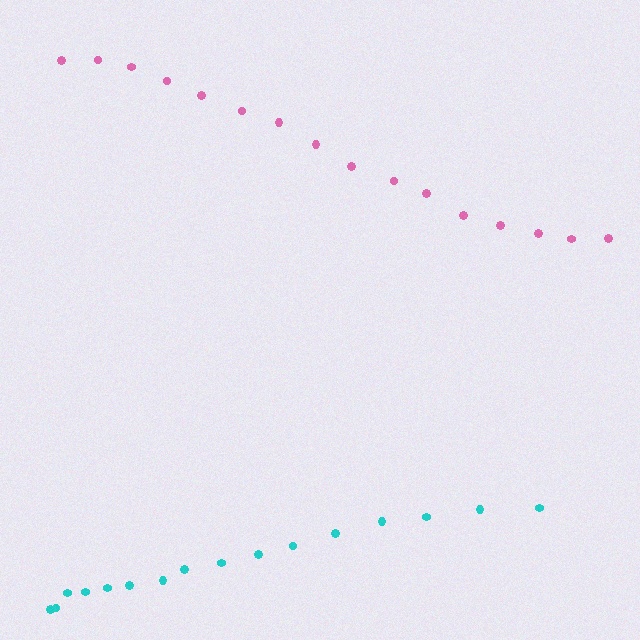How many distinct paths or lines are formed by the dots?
There are 2 distinct paths.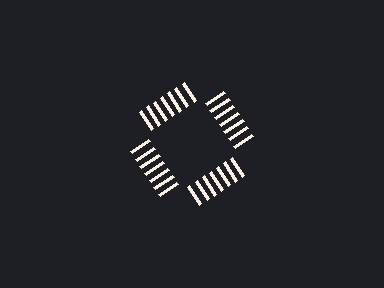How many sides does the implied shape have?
4 sides — the line-ends trace a square.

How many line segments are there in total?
28 — 7 along each of the 4 edges.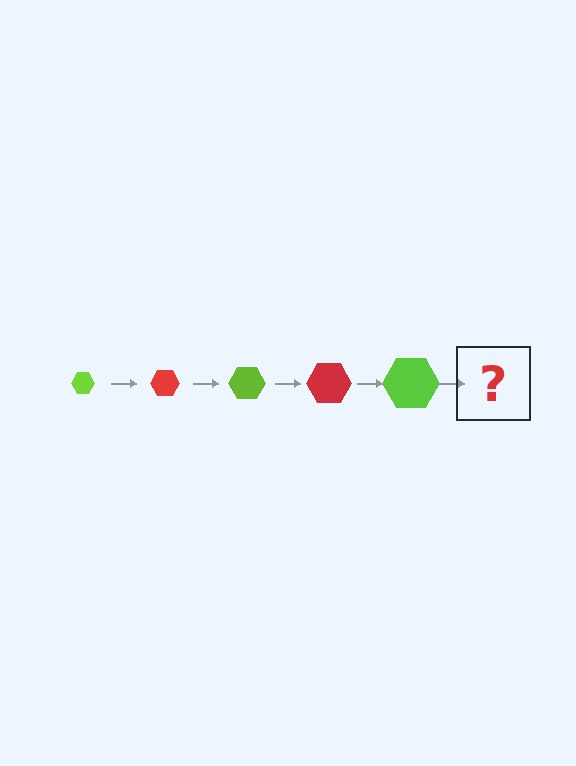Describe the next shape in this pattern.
It should be a red hexagon, larger than the previous one.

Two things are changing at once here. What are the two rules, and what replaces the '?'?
The two rules are that the hexagon grows larger each step and the color cycles through lime and red. The '?' should be a red hexagon, larger than the previous one.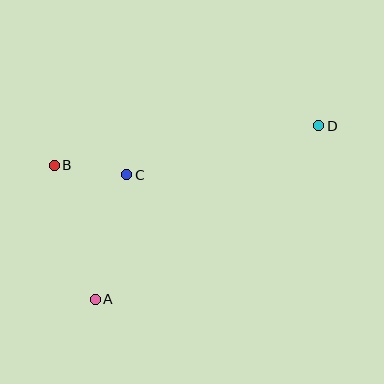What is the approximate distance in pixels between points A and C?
The distance between A and C is approximately 129 pixels.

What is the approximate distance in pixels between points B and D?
The distance between B and D is approximately 268 pixels.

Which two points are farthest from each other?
Points A and D are farthest from each other.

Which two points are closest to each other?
Points B and C are closest to each other.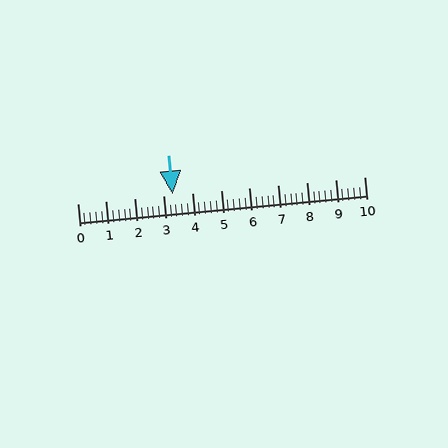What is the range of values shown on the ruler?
The ruler shows values from 0 to 10.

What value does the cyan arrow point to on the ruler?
The cyan arrow points to approximately 3.3.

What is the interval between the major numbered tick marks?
The major tick marks are spaced 1 units apart.